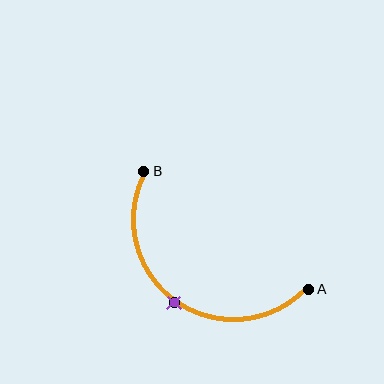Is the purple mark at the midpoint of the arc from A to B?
Yes. The purple mark lies on the arc at equal arc-length from both A and B — it is the arc midpoint.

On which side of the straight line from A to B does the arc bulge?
The arc bulges below and to the left of the straight line connecting A and B.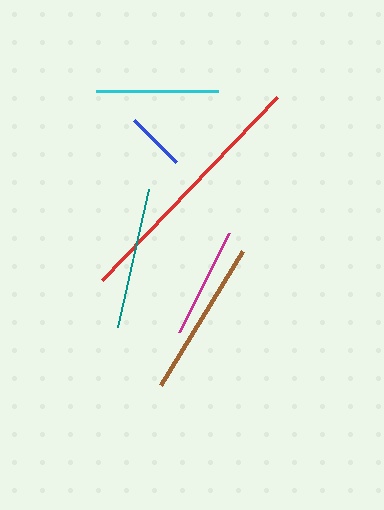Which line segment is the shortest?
The blue line is the shortest at approximately 60 pixels.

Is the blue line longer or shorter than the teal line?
The teal line is longer than the blue line.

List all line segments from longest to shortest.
From longest to shortest: red, brown, teal, cyan, magenta, blue.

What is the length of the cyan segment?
The cyan segment is approximately 122 pixels long.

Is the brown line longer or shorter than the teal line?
The brown line is longer than the teal line.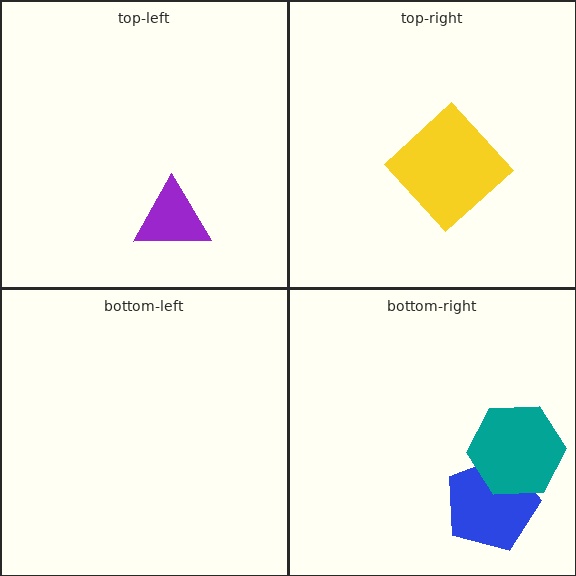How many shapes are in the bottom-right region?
2.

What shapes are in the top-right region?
The yellow diamond.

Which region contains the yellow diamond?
The top-right region.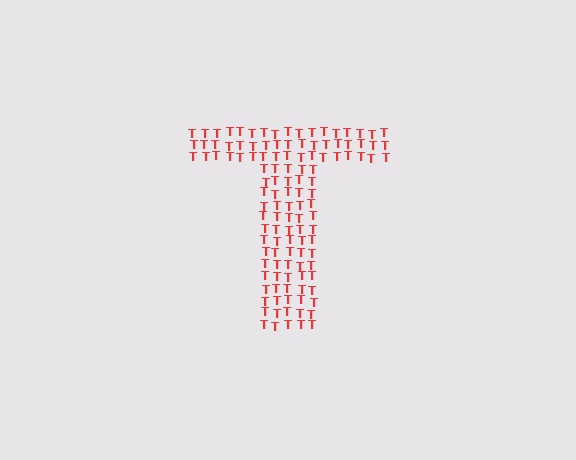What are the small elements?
The small elements are letter T's.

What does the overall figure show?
The overall figure shows the letter T.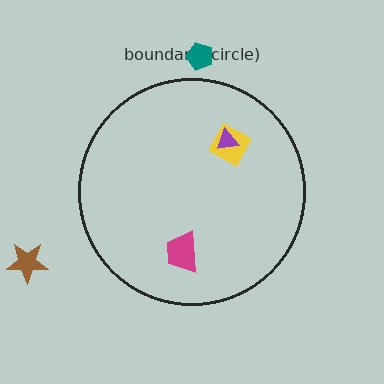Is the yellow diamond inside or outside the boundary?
Inside.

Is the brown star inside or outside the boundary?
Outside.